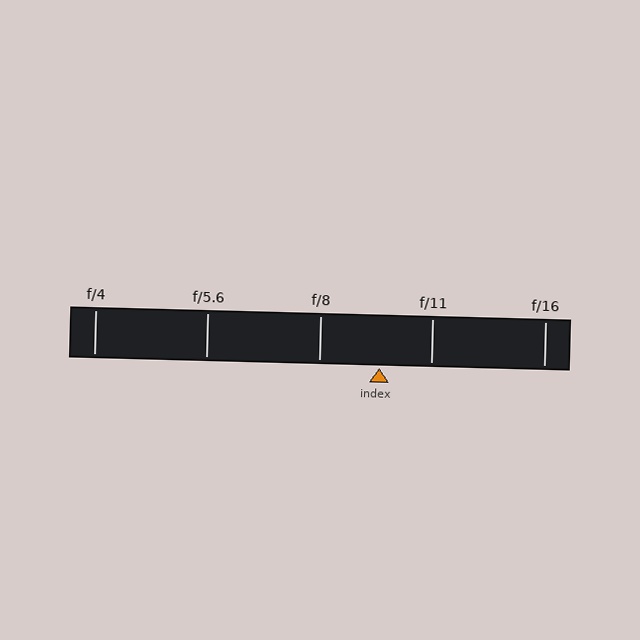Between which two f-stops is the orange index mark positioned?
The index mark is between f/8 and f/11.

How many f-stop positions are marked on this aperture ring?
There are 5 f-stop positions marked.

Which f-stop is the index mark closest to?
The index mark is closest to f/11.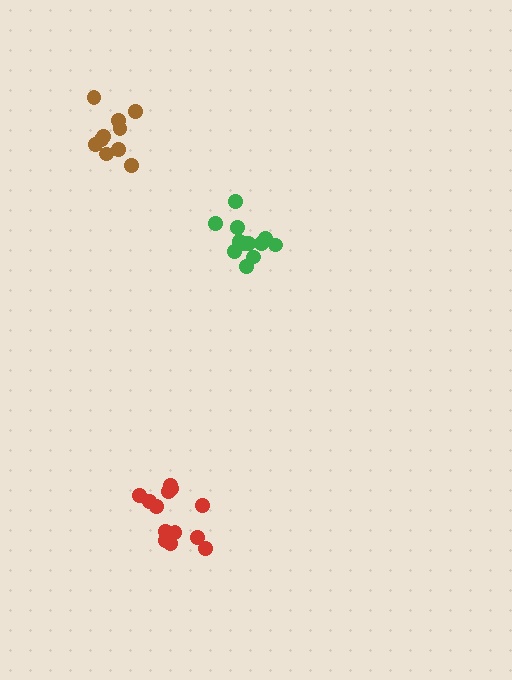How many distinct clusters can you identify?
There are 3 distinct clusters.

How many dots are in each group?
Group 1: 13 dots, Group 2: 12 dots, Group 3: 10 dots (35 total).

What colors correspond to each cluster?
The clusters are colored: red, green, brown.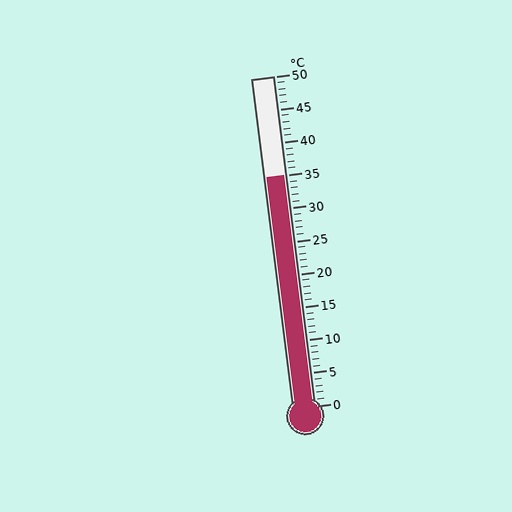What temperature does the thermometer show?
The thermometer shows approximately 35°C.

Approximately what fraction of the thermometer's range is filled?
The thermometer is filled to approximately 70% of its range.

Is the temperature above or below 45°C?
The temperature is below 45°C.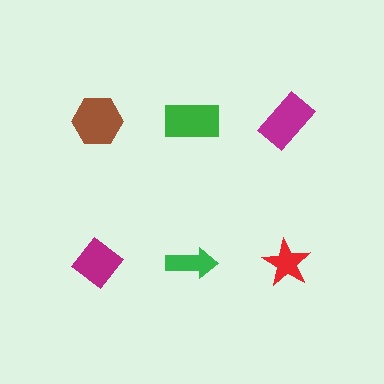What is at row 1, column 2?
A green rectangle.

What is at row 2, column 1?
A magenta diamond.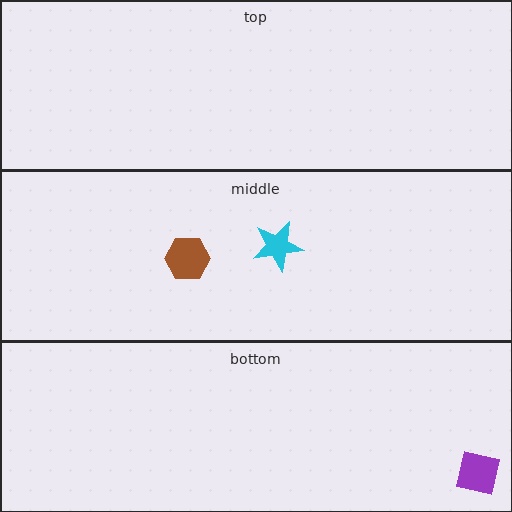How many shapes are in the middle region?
2.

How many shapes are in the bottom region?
1.